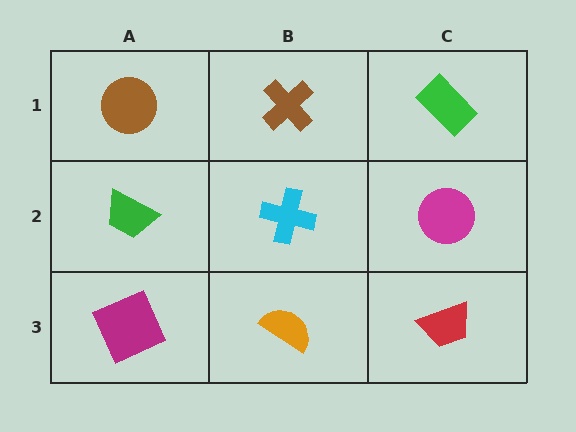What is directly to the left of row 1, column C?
A brown cross.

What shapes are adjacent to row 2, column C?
A green rectangle (row 1, column C), a red trapezoid (row 3, column C), a cyan cross (row 2, column B).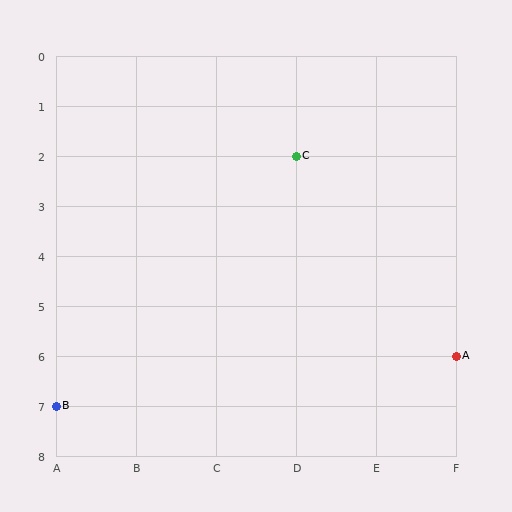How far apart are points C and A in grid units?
Points C and A are 2 columns and 4 rows apart (about 4.5 grid units diagonally).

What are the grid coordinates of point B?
Point B is at grid coordinates (A, 7).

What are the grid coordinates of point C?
Point C is at grid coordinates (D, 2).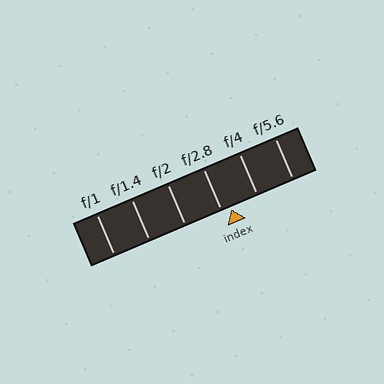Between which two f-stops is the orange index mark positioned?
The index mark is between f/2.8 and f/4.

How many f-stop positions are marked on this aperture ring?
There are 6 f-stop positions marked.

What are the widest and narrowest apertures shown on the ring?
The widest aperture shown is f/1 and the narrowest is f/5.6.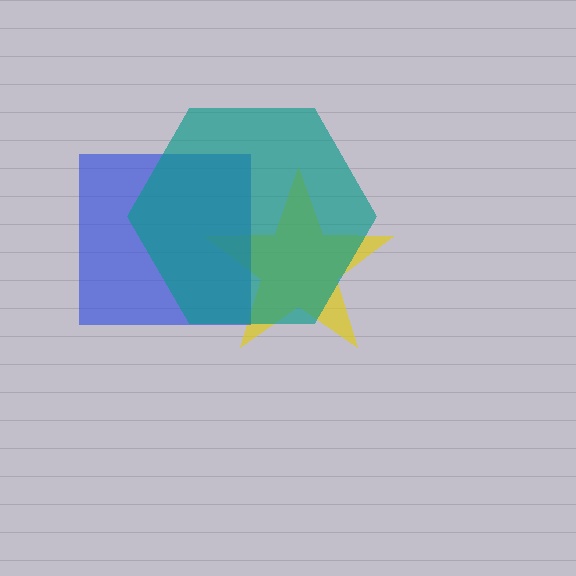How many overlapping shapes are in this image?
There are 3 overlapping shapes in the image.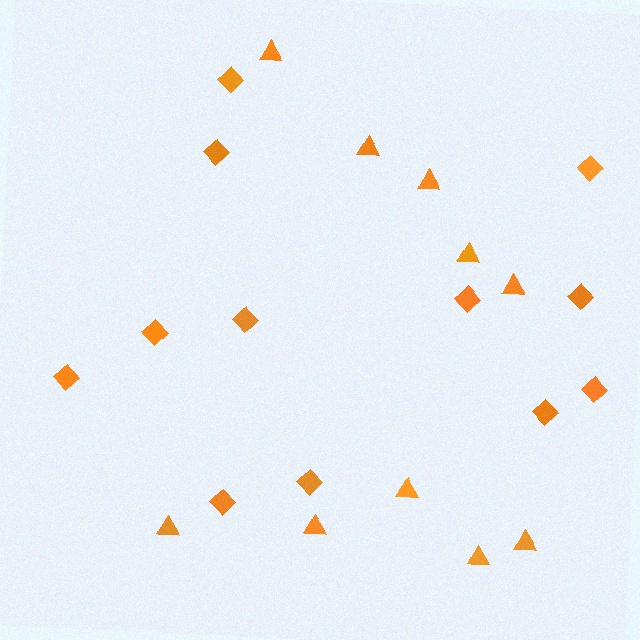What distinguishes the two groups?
There are 2 groups: one group of diamonds (12) and one group of triangles (10).